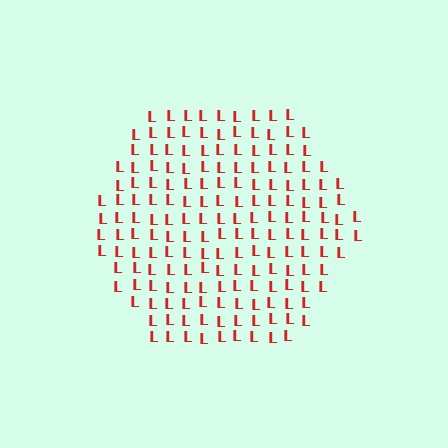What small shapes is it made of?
It is made of small letter L's.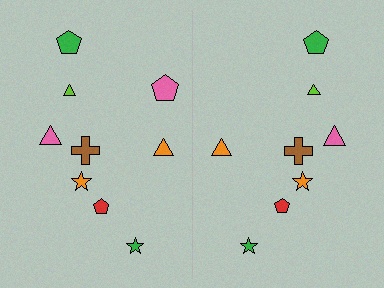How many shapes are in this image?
There are 17 shapes in this image.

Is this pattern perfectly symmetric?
No, the pattern is not perfectly symmetric. A pink pentagon is missing from the right side.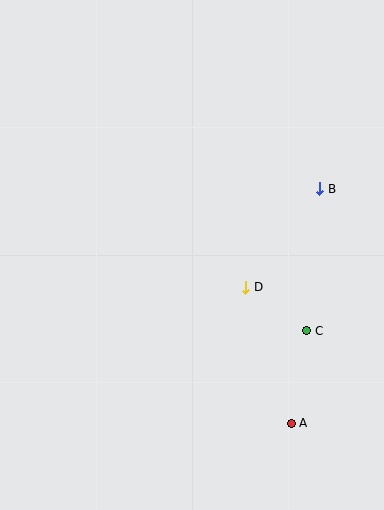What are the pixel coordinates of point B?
Point B is at (320, 189).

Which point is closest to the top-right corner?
Point B is closest to the top-right corner.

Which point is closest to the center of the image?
Point D at (246, 287) is closest to the center.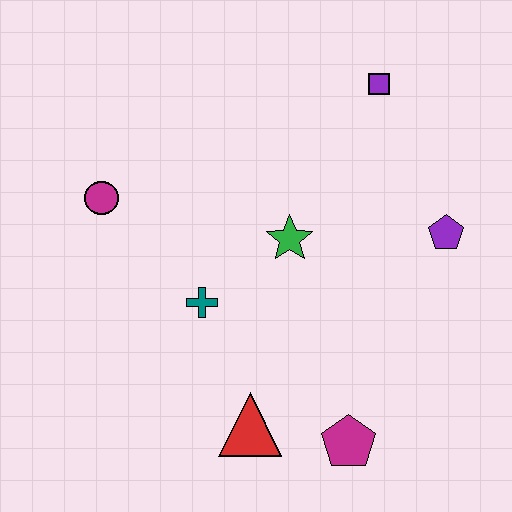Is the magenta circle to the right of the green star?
No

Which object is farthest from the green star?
The magenta pentagon is farthest from the green star.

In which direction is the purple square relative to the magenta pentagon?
The purple square is above the magenta pentagon.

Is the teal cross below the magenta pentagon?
No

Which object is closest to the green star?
The teal cross is closest to the green star.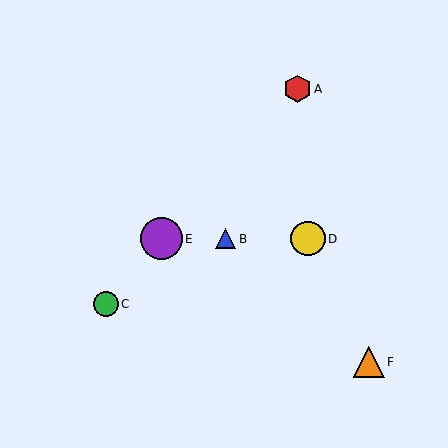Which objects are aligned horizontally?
Objects B, D, E are aligned horizontally.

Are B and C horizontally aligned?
No, B is at y≈239 and C is at y≈304.